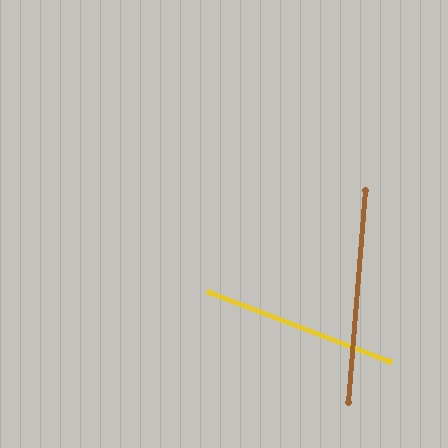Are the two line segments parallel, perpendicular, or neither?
Neither parallel nor perpendicular — they differ by about 74°.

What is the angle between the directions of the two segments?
Approximately 74 degrees.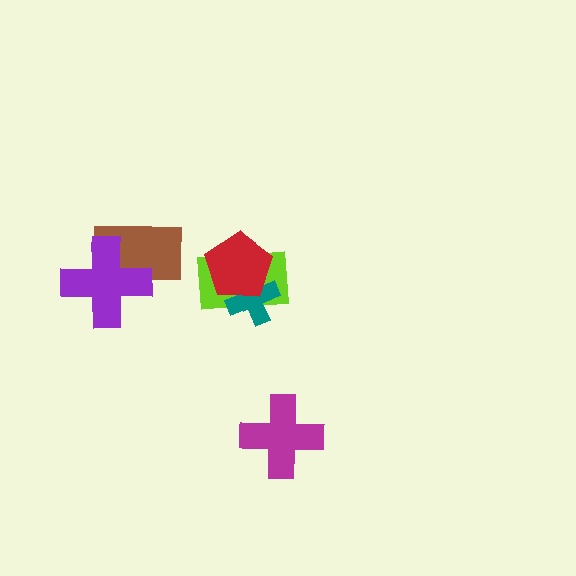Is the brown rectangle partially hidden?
Yes, it is partially covered by another shape.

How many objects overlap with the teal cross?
2 objects overlap with the teal cross.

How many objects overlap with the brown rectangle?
1 object overlaps with the brown rectangle.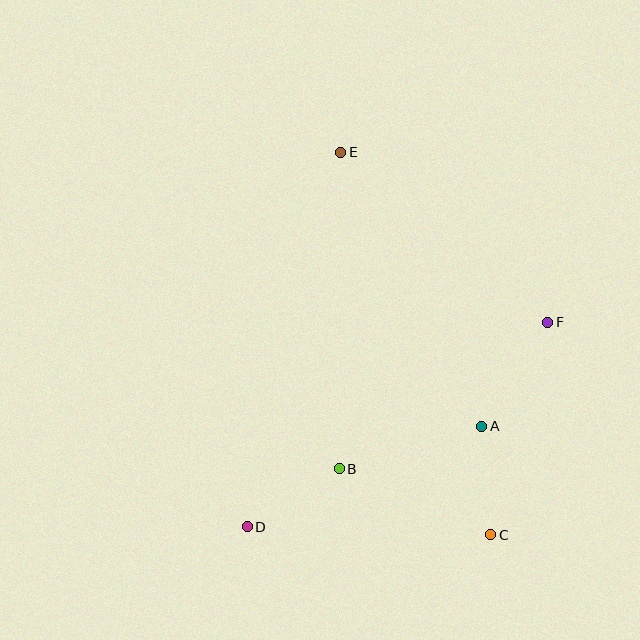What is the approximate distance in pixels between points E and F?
The distance between E and F is approximately 268 pixels.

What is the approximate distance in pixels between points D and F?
The distance between D and F is approximately 364 pixels.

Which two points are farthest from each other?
Points C and E are farthest from each other.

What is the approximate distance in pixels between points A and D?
The distance between A and D is approximately 255 pixels.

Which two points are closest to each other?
Points B and D are closest to each other.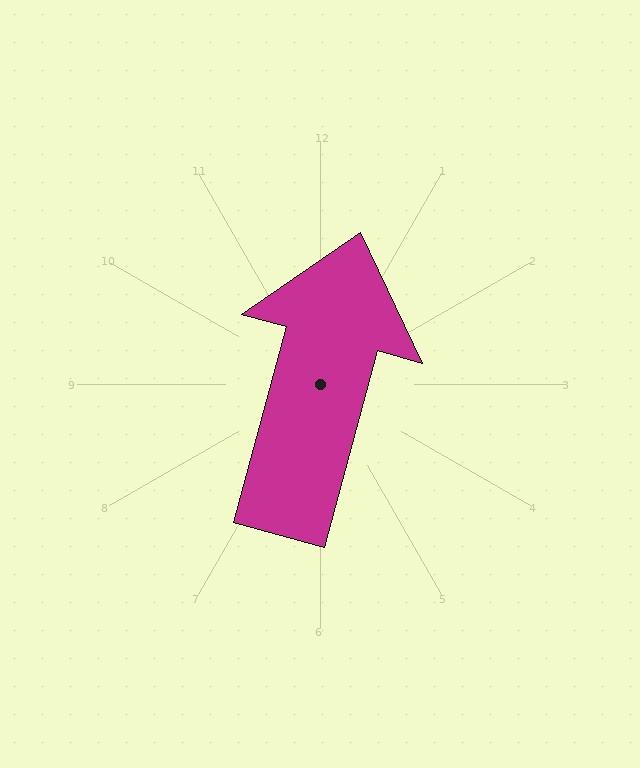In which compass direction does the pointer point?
North.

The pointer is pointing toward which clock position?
Roughly 1 o'clock.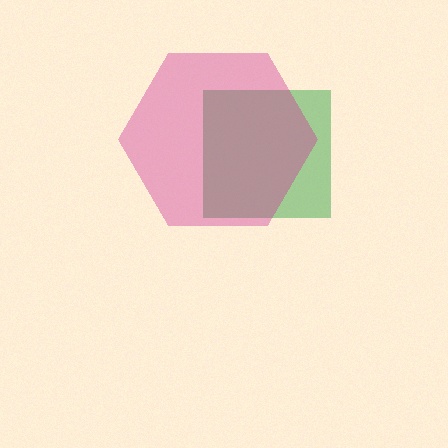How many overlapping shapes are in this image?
There are 2 overlapping shapes in the image.